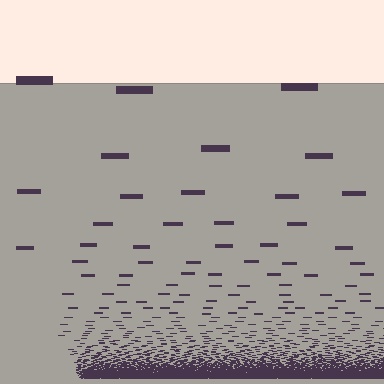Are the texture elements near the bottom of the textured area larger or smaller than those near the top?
Smaller. The gradient is inverted — elements near the bottom are smaller and denser.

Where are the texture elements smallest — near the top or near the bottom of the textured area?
Near the bottom.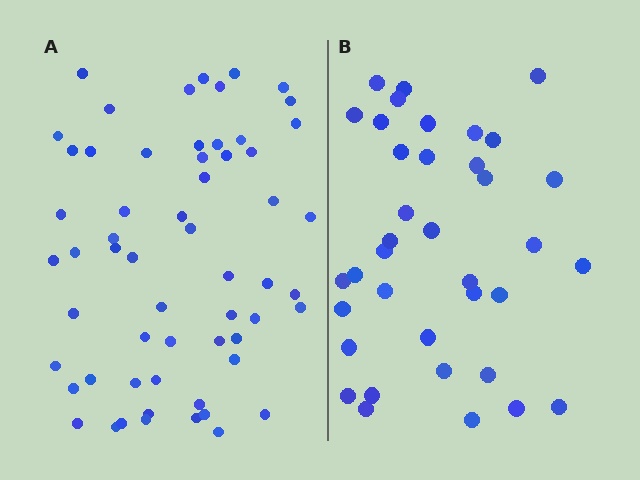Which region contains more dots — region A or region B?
Region A (the left region) has more dots.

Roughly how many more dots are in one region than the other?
Region A has approximately 20 more dots than region B.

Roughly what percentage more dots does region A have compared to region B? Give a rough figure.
About 60% more.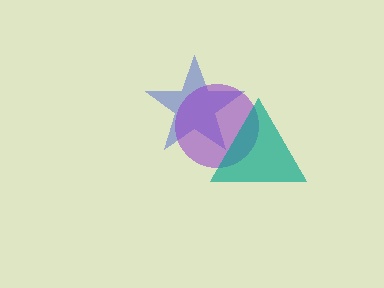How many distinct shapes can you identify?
There are 3 distinct shapes: a blue star, a purple circle, a teal triangle.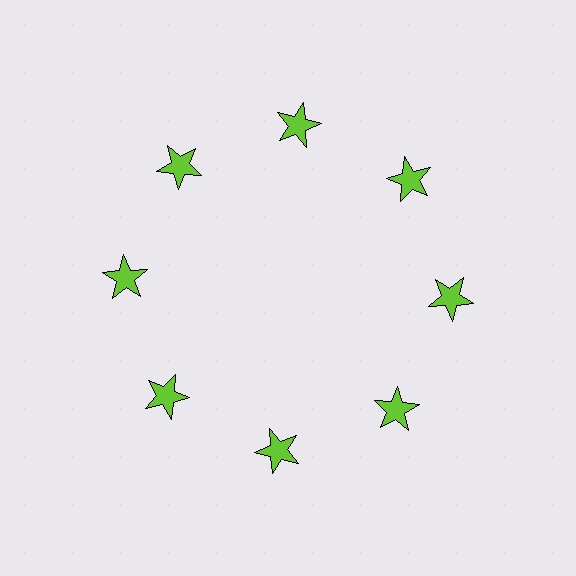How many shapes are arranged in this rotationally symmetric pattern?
There are 8 shapes, arranged in 8 groups of 1.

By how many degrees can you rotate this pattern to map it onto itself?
The pattern maps onto itself every 45 degrees of rotation.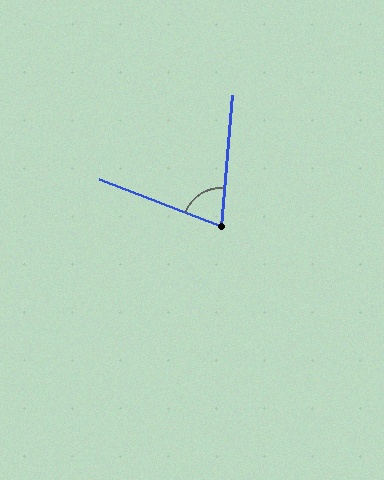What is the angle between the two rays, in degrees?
Approximately 74 degrees.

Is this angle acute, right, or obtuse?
It is acute.